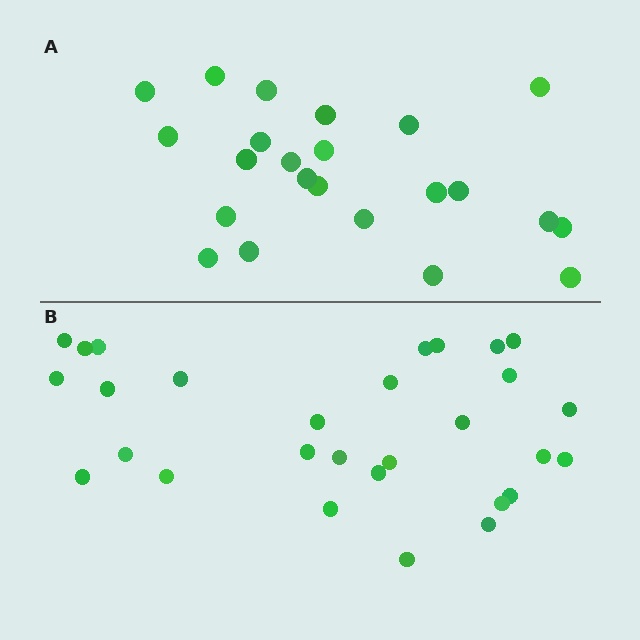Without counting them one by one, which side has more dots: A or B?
Region B (the bottom region) has more dots.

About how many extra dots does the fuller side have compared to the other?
Region B has about 6 more dots than region A.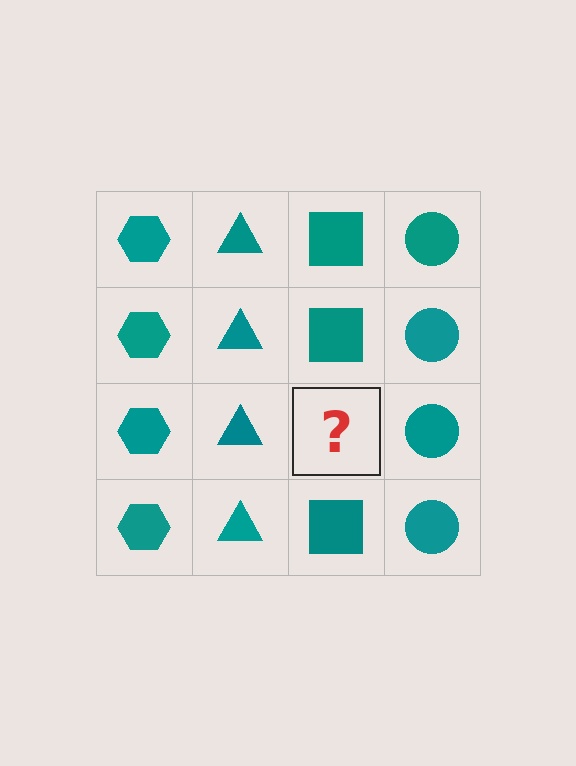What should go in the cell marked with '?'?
The missing cell should contain a teal square.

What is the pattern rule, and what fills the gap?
The rule is that each column has a consistent shape. The gap should be filled with a teal square.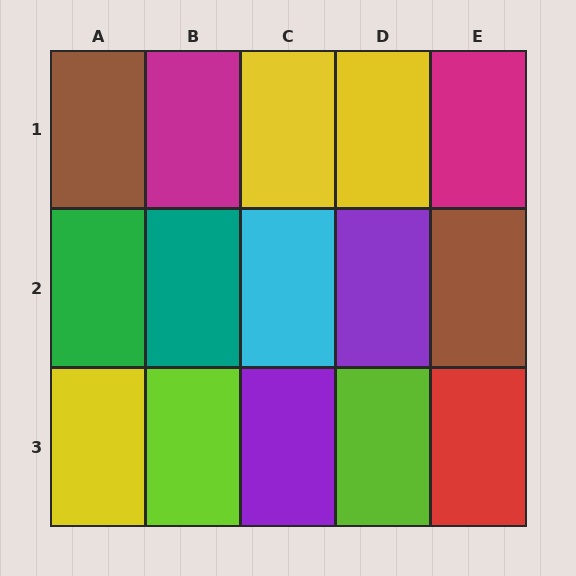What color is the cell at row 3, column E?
Red.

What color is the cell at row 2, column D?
Purple.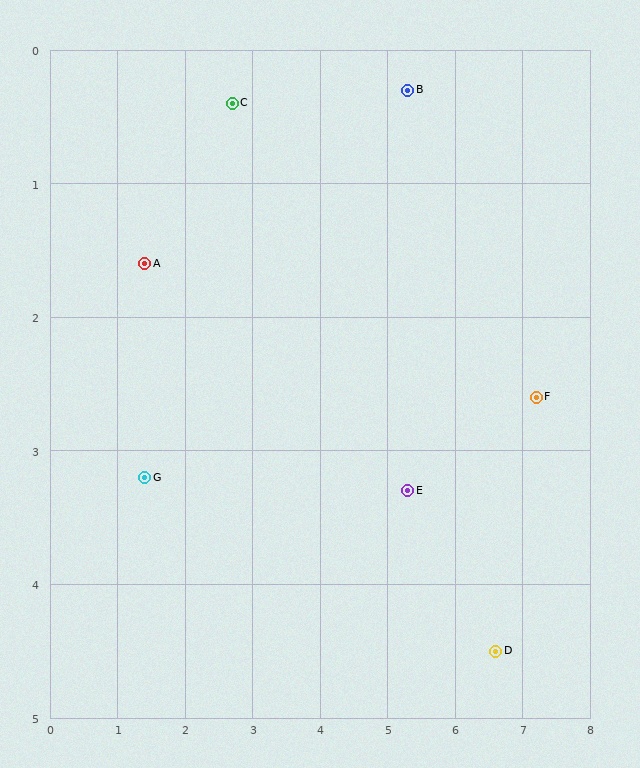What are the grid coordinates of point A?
Point A is at approximately (1.4, 1.6).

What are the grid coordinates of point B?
Point B is at approximately (5.3, 0.3).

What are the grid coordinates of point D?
Point D is at approximately (6.6, 4.5).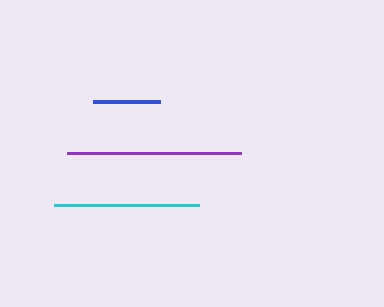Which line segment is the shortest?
The blue line is the shortest at approximately 66 pixels.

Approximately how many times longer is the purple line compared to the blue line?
The purple line is approximately 2.6 times the length of the blue line.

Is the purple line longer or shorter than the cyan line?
The purple line is longer than the cyan line.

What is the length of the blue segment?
The blue segment is approximately 66 pixels long.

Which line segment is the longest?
The purple line is the longest at approximately 174 pixels.